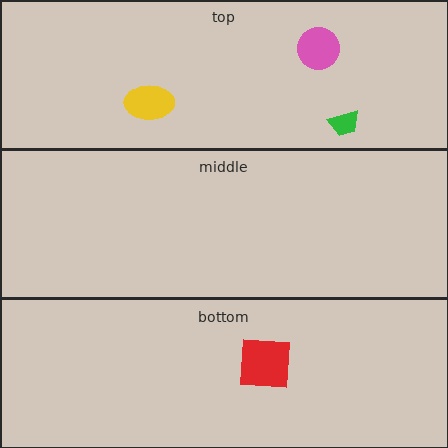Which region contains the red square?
The bottom region.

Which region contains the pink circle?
The top region.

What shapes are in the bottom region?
The red square.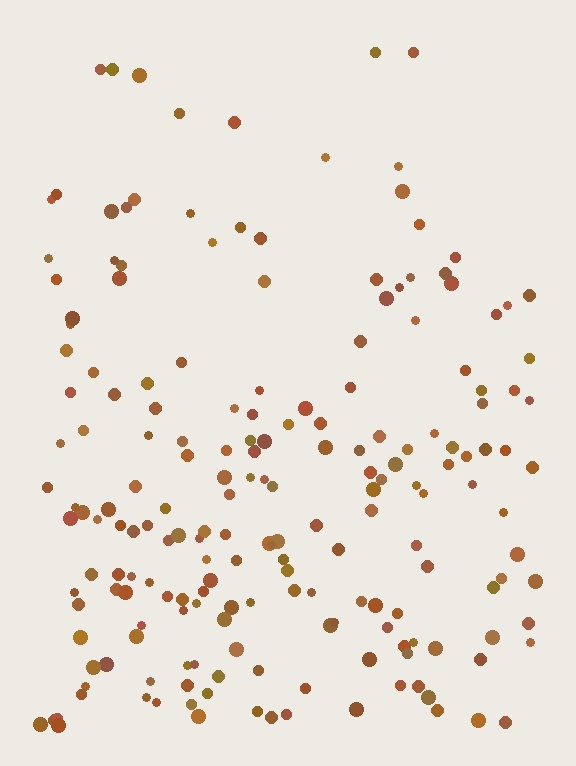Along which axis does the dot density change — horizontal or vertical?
Vertical.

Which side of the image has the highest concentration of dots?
The bottom.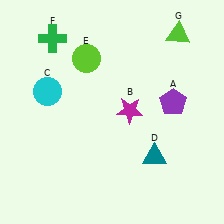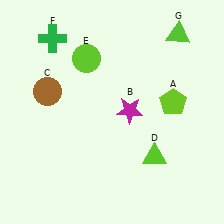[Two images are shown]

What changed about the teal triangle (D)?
In Image 1, D is teal. In Image 2, it changed to lime.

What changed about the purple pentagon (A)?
In Image 1, A is purple. In Image 2, it changed to lime.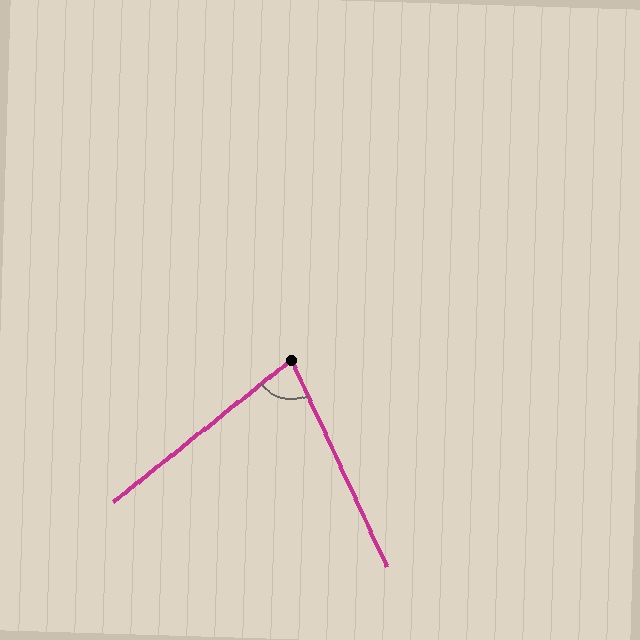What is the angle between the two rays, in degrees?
Approximately 76 degrees.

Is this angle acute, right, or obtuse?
It is acute.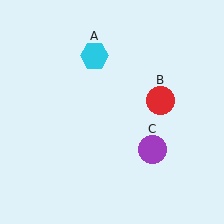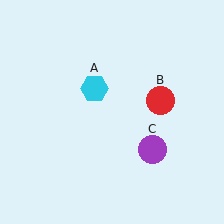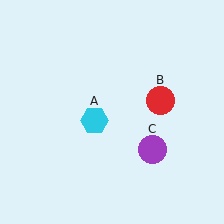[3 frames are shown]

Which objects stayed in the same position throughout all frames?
Red circle (object B) and purple circle (object C) remained stationary.